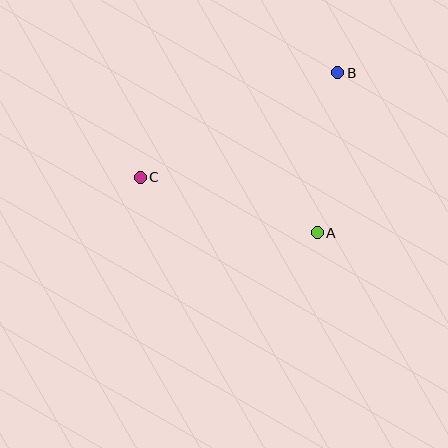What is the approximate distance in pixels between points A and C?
The distance between A and C is approximately 186 pixels.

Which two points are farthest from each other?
Points B and C are farthest from each other.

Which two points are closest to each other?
Points A and B are closest to each other.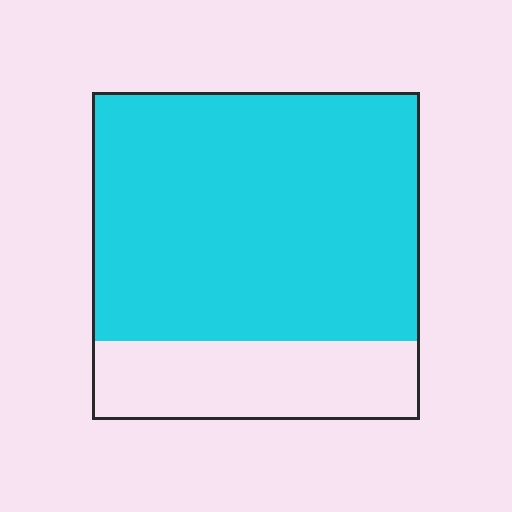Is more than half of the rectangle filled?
Yes.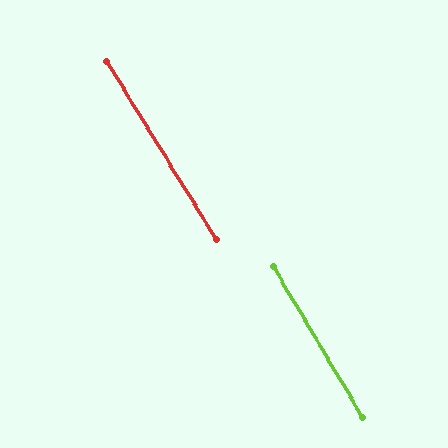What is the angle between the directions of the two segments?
Approximately 1 degree.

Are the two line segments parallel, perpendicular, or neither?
Parallel — their directions differ by only 1.3°.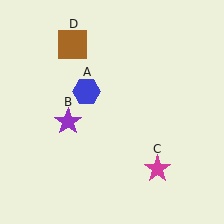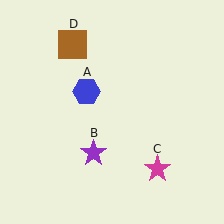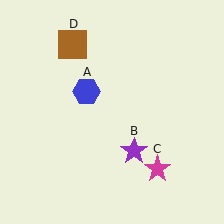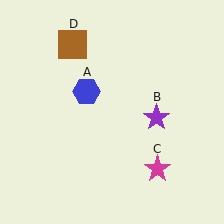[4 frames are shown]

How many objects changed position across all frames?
1 object changed position: purple star (object B).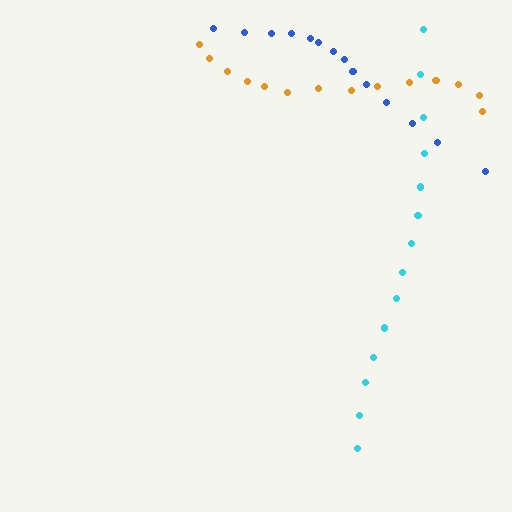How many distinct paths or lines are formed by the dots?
There are 3 distinct paths.